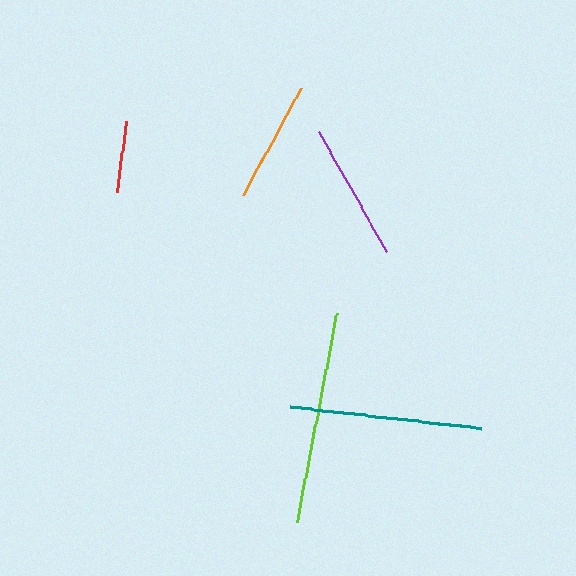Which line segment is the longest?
The lime line is the longest at approximately 213 pixels.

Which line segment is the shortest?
The red line is the shortest at approximately 71 pixels.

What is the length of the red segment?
The red segment is approximately 71 pixels long.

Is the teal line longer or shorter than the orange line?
The teal line is longer than the orange line.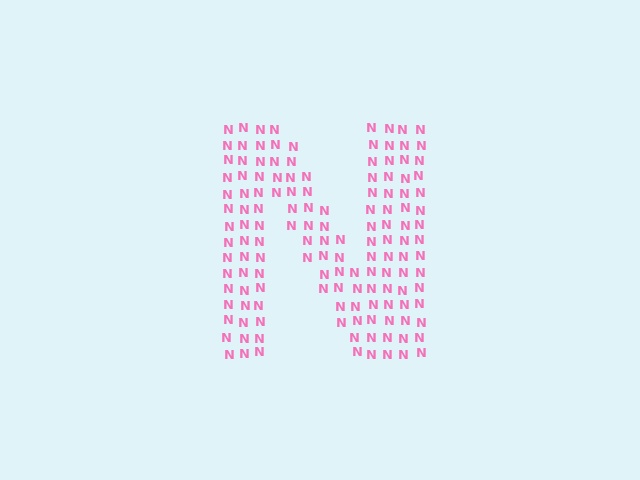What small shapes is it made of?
It is made of small letter N's.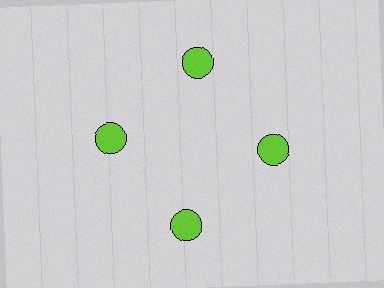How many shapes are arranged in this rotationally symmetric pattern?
There are 4 shapes, arranged in 4 groups of 1.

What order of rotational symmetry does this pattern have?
This pattern has 4-fold rotational symmetry.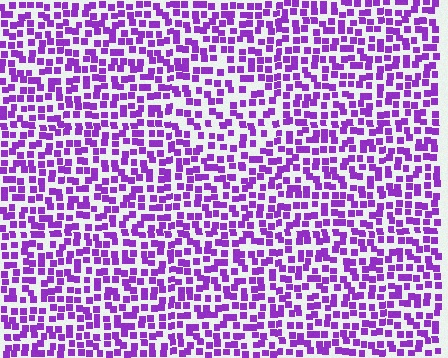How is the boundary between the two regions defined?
The boundary is defined by a change in element density (approximately 1.4x ratio). All elements are the same color, size, and shape.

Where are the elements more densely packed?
The elements are more densely packed outside the diamond boundary.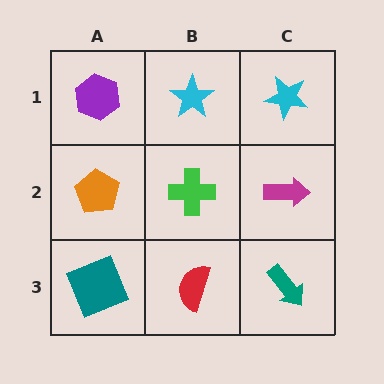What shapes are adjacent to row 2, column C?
A cyan star (row 1, column C), a teal arrow (row 3, column C), a green cross (row 2, column B).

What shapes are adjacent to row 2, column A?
A purple hexagon (row 1, column A), a teal square (row 3, column A), a green cross (row 2, column B).